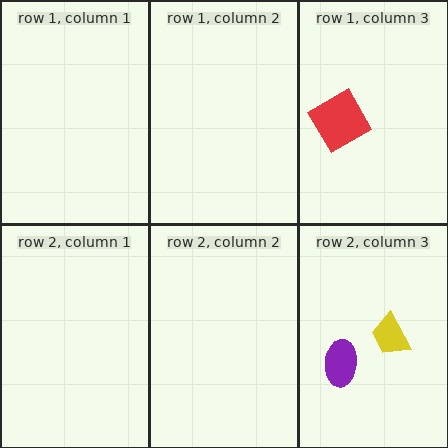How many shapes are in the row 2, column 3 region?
2.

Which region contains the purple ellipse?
The row 2, column 3 region.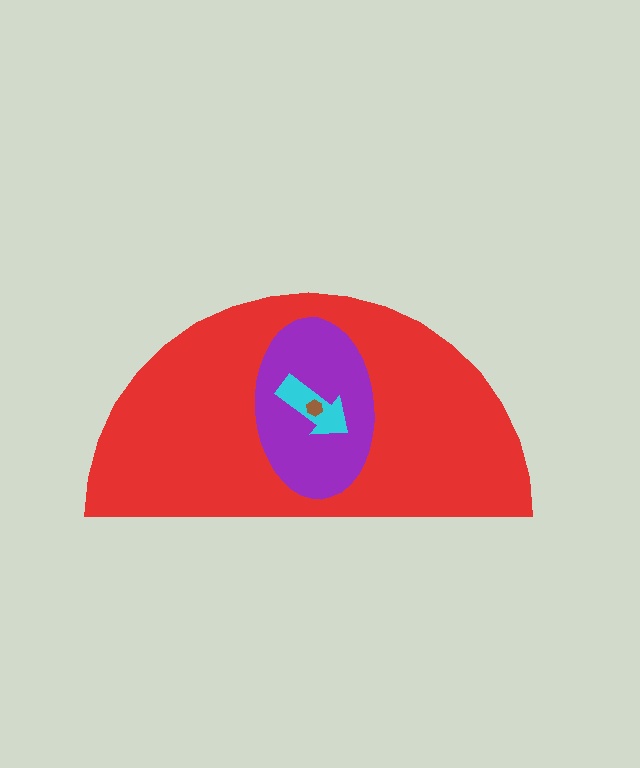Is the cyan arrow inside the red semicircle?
Yes.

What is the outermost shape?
The red semicircle.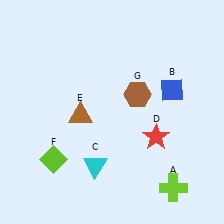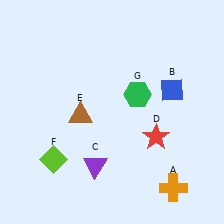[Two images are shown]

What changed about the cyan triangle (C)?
In Image 1, C is cyan. In Image 2, it changed to purple.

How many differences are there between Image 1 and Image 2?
There are 3 differences between the two images.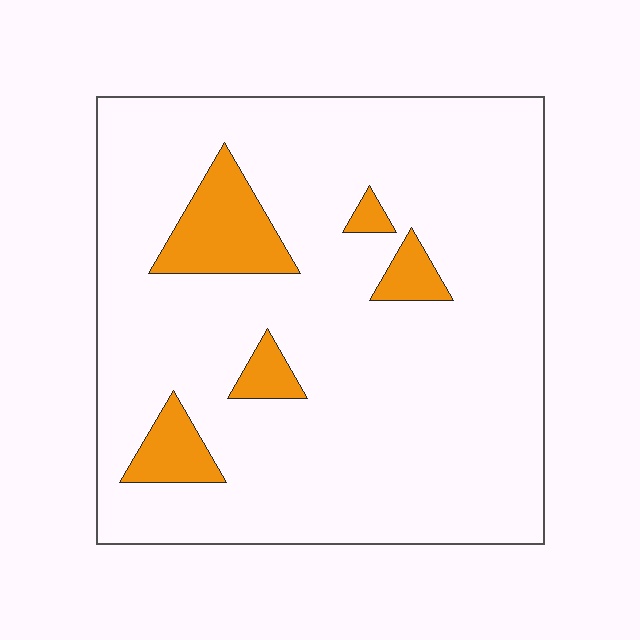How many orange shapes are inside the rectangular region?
5.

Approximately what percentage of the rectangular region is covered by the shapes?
Approximately 10%.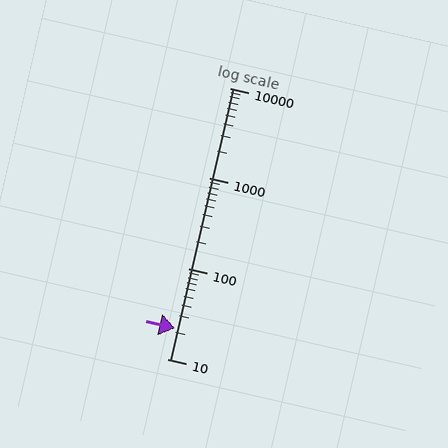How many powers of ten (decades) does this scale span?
The scale spans 3 decades, from 10 to 10000.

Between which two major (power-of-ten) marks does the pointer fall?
The pointer is between 10 and 100.